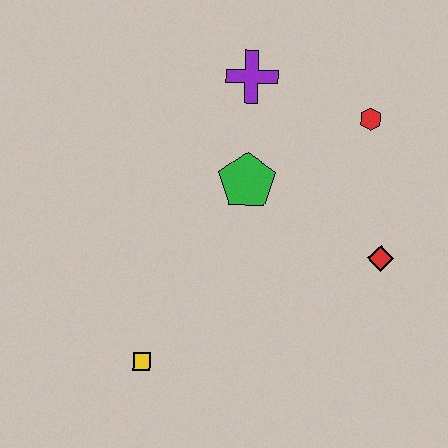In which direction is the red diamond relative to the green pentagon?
The red diamond is to the right of the green pentagon.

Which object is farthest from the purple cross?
The yellow square is farthest from the purple cross.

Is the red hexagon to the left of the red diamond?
Yes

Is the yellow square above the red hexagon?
No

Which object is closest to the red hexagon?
The purple cross is closest to the red hexagon.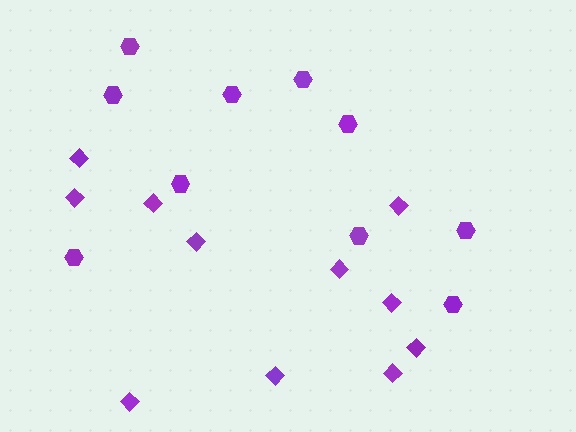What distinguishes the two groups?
There are 2 groups: one group of hexagons (10) and one group of diamonds (11).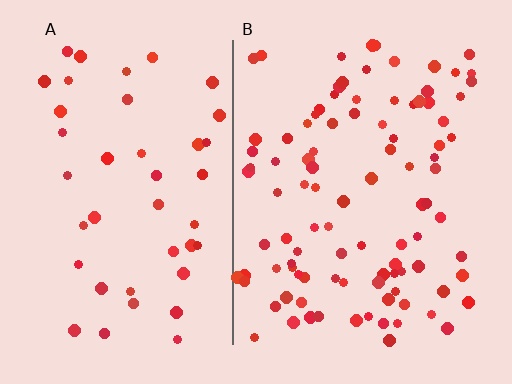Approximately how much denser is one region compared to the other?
Approximately 2.3× — region B over region A.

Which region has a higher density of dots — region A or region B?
B (the right).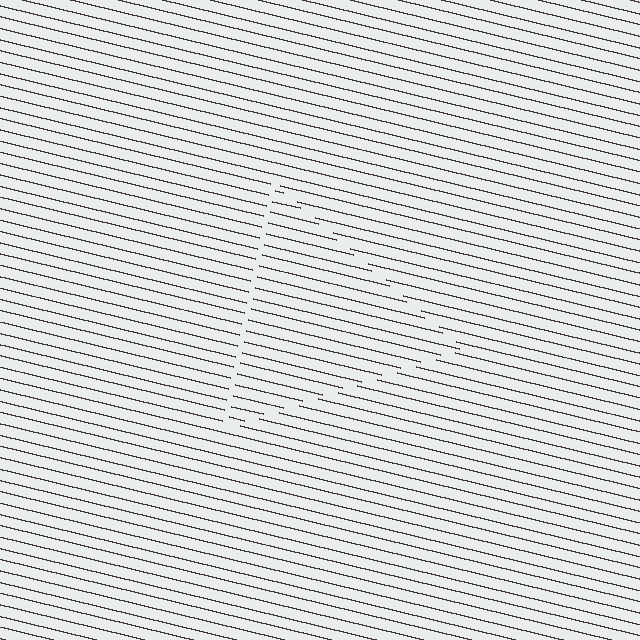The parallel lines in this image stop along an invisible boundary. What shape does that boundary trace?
An illusory triangle. The interior of the shape contains the same grating, shifted by half a period — the contour is defined by the phase discontinuity where line-ends from the inner and outer gratings abut.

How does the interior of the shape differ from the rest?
The interior of the shape contains the same grating, shifted by half a period — the contour is defined by the phase discontinuity where line-ends from the inner and outer gratings abut.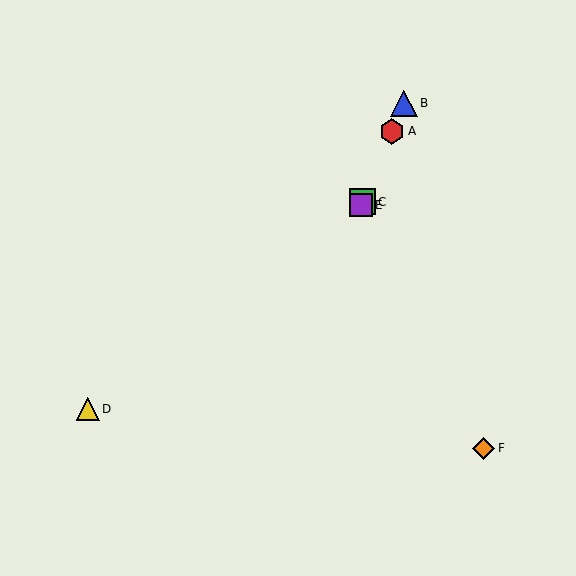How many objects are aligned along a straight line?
4 objects (A, B, C, E) are aligned along a straight line.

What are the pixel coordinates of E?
Object E is at (361, 205).